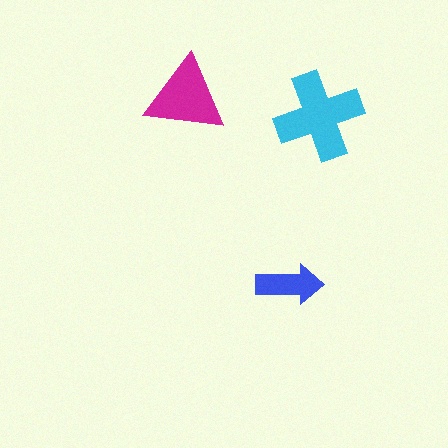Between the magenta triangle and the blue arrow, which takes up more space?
The magenta triangle.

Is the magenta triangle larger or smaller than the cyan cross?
Smaller.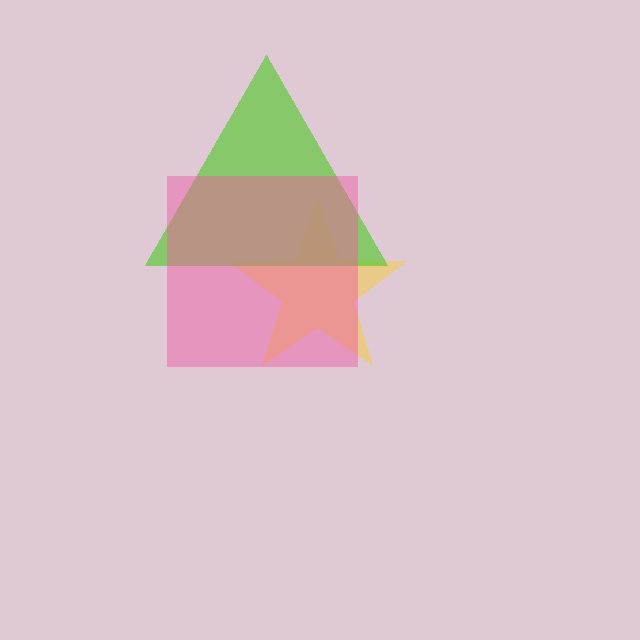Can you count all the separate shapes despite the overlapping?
Yes, there are 3 separate shapes.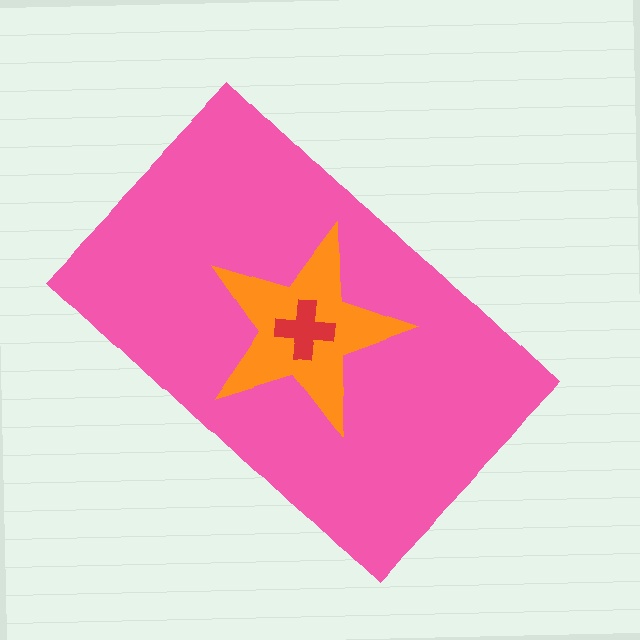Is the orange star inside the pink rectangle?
Yes.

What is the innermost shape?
The red cross.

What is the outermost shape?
The pink rectangle.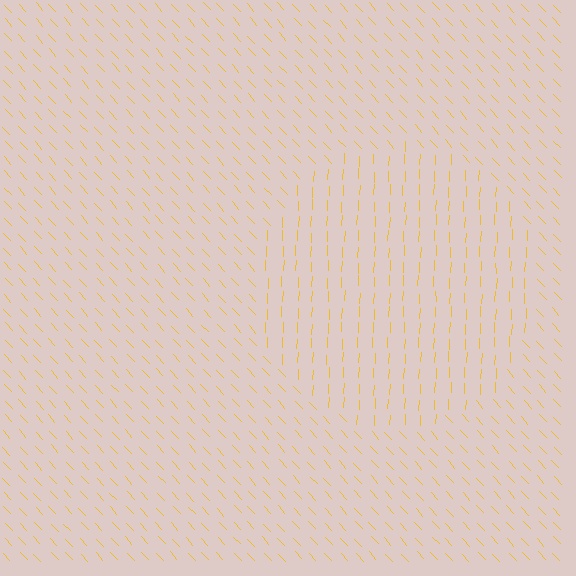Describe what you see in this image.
The image is filled with small yellow line segments. A circle region in the image has lines oriented differently from the surrounding lines, creating a visible texture boundary.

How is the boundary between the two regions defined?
The boundary is defined purely by a change in line orientation (approximately 45 degrees difference). All lines are the same color and thickness.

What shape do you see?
I see a circle.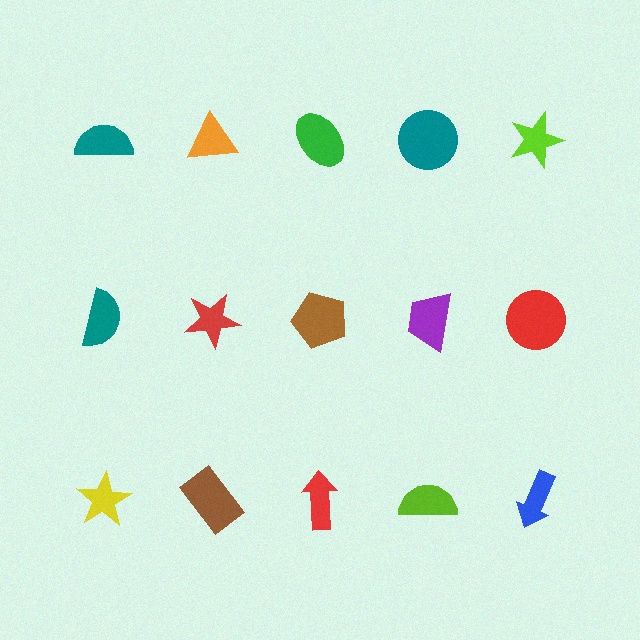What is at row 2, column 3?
A brown pentagon.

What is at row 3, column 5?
A blue arrow.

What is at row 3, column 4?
A lime semicircle.